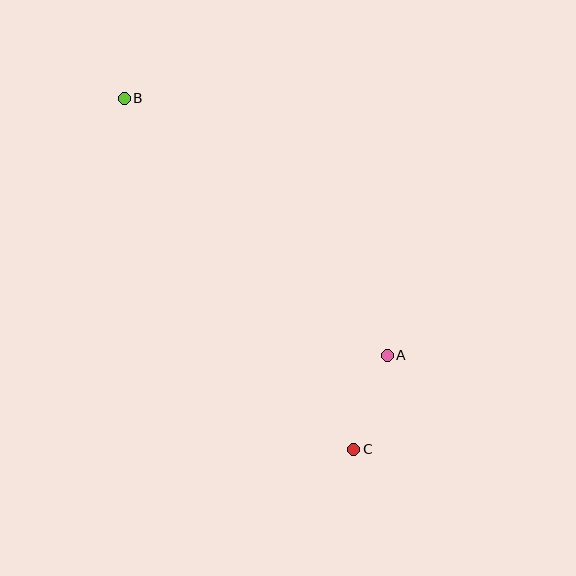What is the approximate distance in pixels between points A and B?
The distance between A and B is approximately 368 pixels.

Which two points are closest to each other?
Points A and C are closest to each other.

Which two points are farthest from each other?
Points B and C are farthest from each other.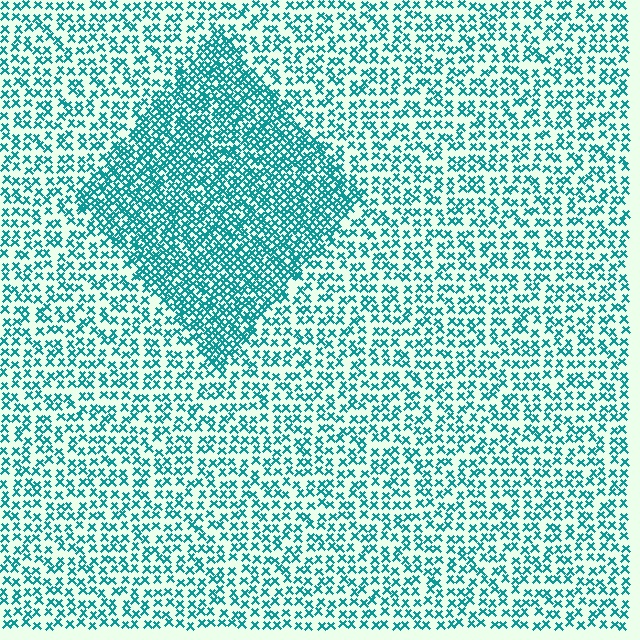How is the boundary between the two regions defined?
The boundary is defined by a change in element density (approximately 2.1x ratio). All elements are the same color, size, and shape.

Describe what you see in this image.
The image contains small teal elements arranged at two different densities. A diamond-shaped region is visible where the elements are more densely packed than the surrounding area.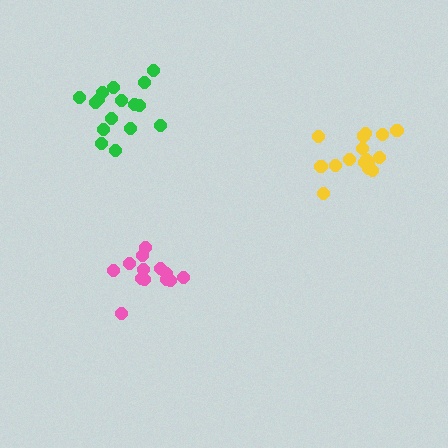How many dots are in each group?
Group 1: 16 dots, Group 2: 13 dots, Group 3: 16 dots (45 total).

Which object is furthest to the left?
The green cluster is leftmost.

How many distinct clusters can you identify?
There are 3 distinct clusters.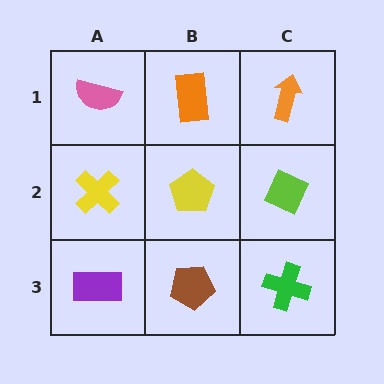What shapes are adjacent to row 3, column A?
A yellow cross (row 2, column A), a brown pentagon (row 3, column B).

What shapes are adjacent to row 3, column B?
A yellow pentagon (row 2, column B), a purple rectangle (row 3, column A), a green cross (row 3, column C).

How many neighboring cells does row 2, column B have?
4.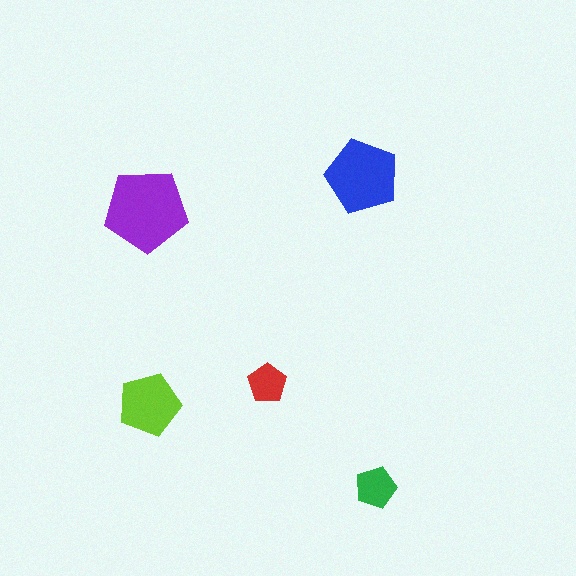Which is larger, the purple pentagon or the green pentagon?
The purple one.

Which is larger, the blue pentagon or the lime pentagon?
The blue one.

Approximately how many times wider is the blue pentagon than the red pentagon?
About 2 times wider.